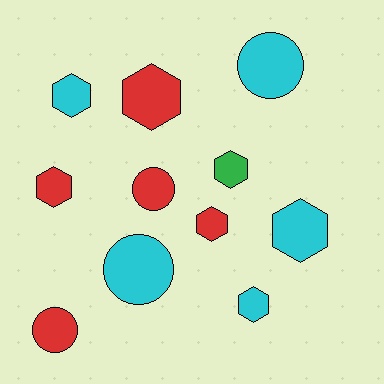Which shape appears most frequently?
Hexagon, with 7 objects.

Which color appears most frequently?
Cyan, with 5 objects.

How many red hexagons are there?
There are 3 red hexagons.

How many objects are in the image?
There are 11 objects.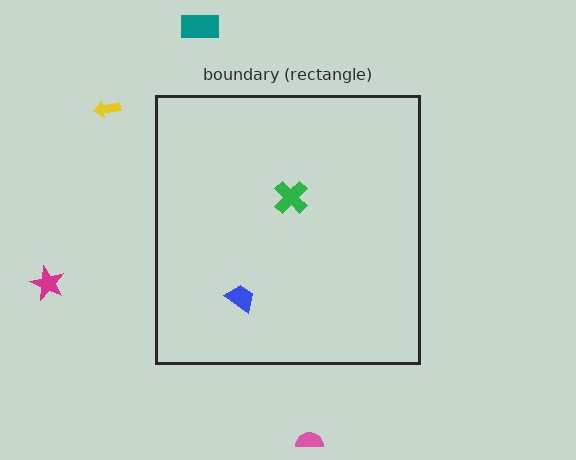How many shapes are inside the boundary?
2 inside, 4 outside.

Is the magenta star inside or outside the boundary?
Outside.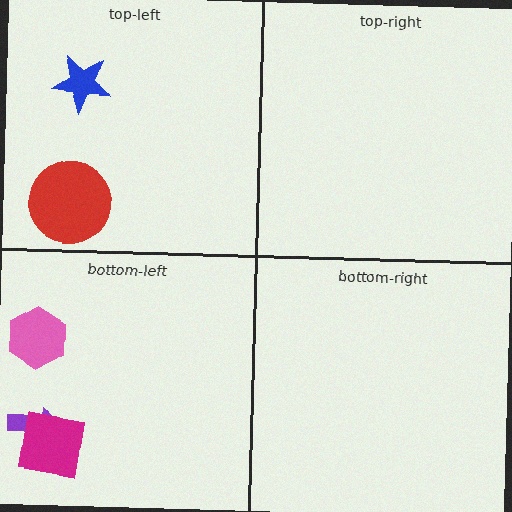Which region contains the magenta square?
The bottom-left region.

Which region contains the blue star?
The top-left region.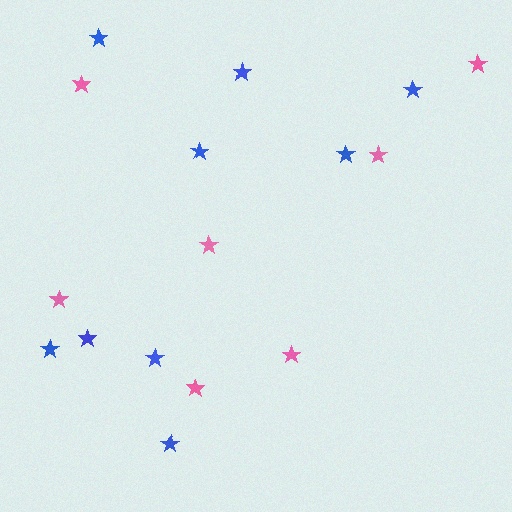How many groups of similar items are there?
There are 2 groups: one group of blue stars (9) and one group of pink stars (7).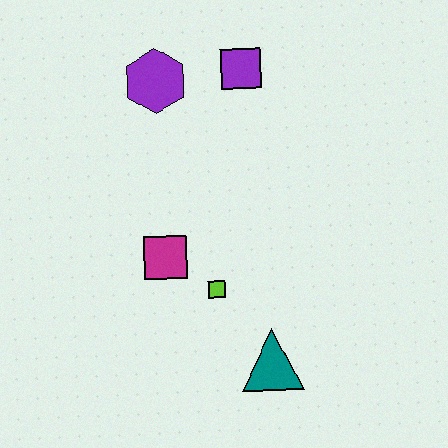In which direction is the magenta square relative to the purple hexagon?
The magenta square is below the purple hexagon.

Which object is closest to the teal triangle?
The lime square is closest to the teal triangle.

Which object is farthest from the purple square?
The teal triangle is farthest from the purple square.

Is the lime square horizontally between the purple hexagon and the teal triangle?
Yes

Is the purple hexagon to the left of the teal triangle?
Yes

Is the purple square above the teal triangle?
Yes